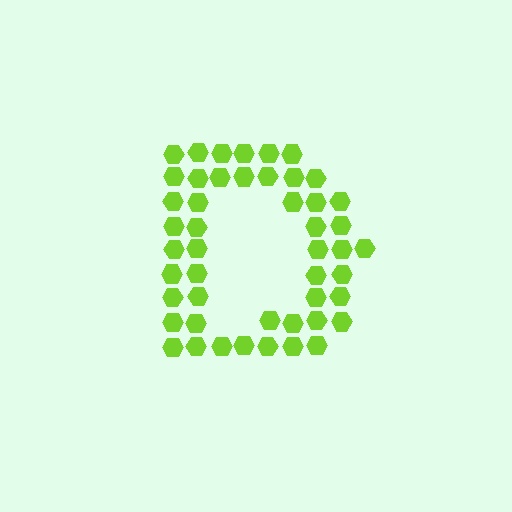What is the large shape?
The large shape is the letter D.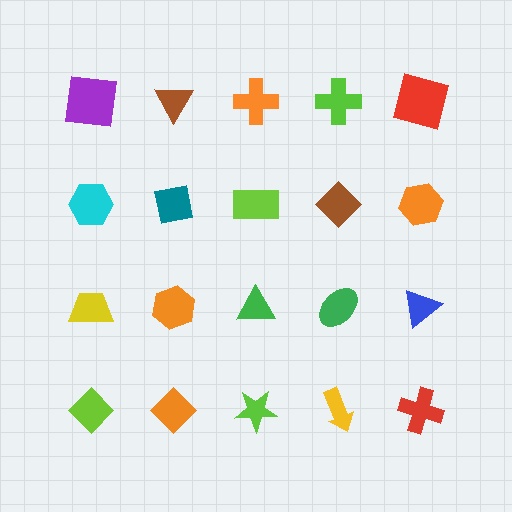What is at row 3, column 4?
A green ellipse.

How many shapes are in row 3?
5 shapes.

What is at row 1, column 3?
An orange cross.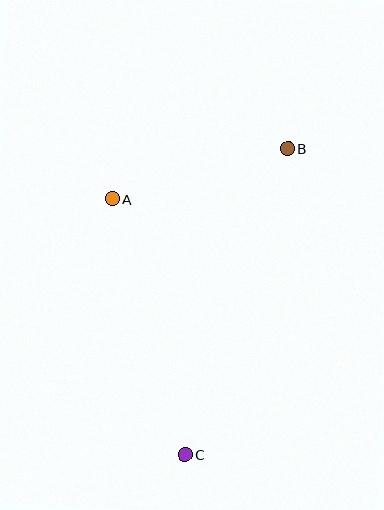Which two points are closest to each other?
Points A and B are closest to each other.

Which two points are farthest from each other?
Points B and C are farthest from each other.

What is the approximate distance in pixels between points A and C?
The distance between A and C is approximately 266 pixels.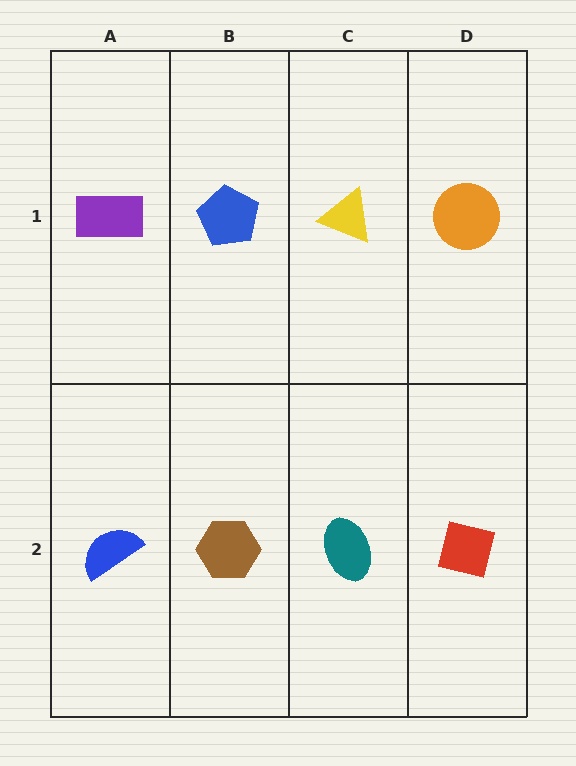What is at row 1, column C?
A yellow triangle.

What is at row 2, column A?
A blue semicircle.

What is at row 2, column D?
A red square.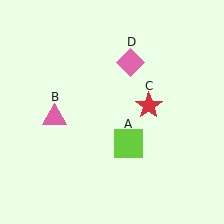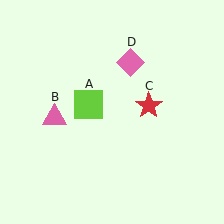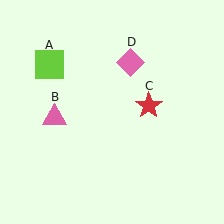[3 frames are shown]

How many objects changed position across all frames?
1 object changed position: lime square (object A).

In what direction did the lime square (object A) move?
The lime square (object A) moved up and to the left.